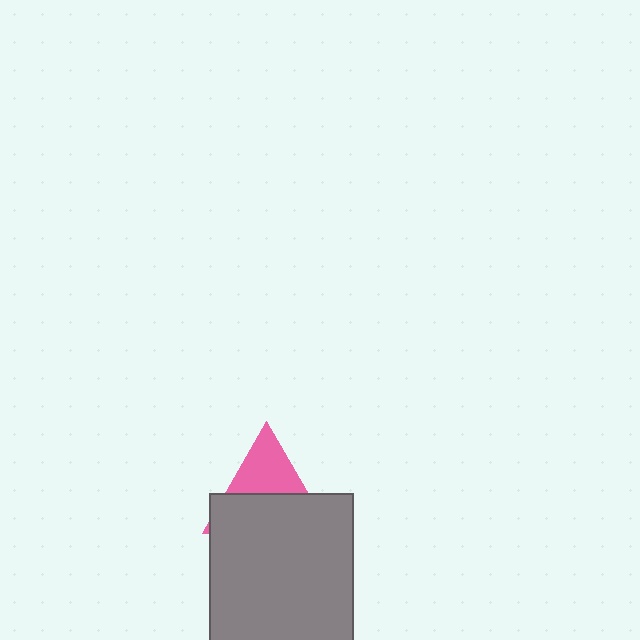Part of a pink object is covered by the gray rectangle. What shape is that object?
It is a triangle.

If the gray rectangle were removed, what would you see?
You would see the complete pink triangle.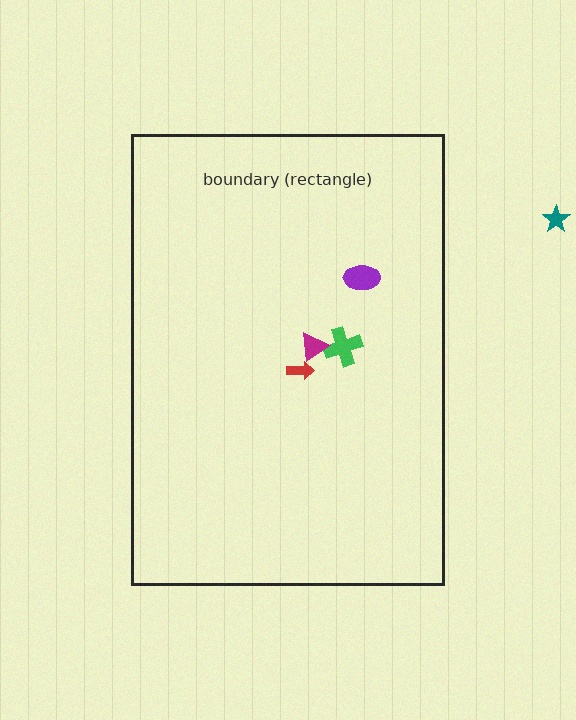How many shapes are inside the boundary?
4 inside, 1 outside.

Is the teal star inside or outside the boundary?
Outside.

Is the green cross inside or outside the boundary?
Inside.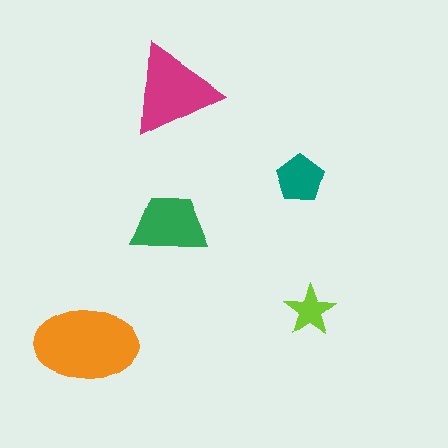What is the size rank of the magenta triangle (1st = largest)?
2nd.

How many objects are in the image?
There are 5 objects in the image.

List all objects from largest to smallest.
The orange ellipse, the magenta triangle, the green trapezoid, the teal pentagon, the lime star.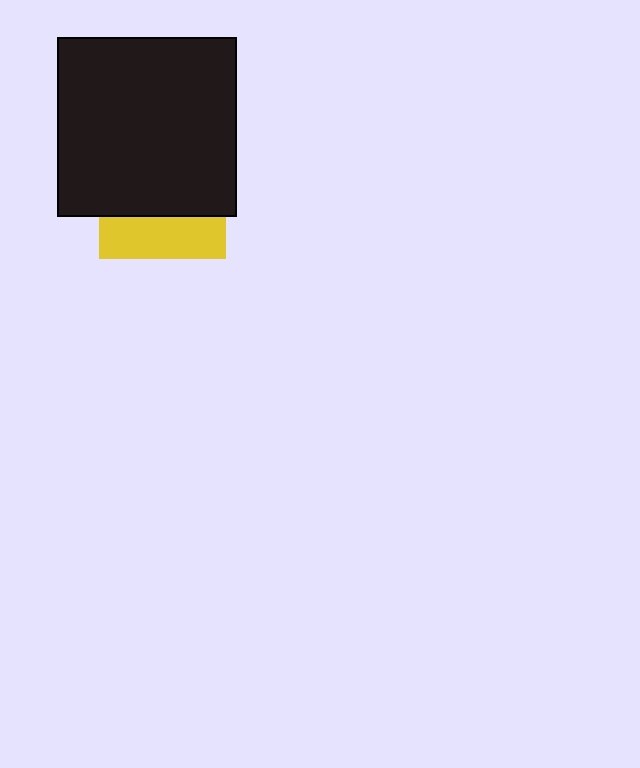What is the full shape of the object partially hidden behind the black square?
The partially hidden object is a yellow square.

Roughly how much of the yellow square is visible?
A small part of it is visible (roughly 33%).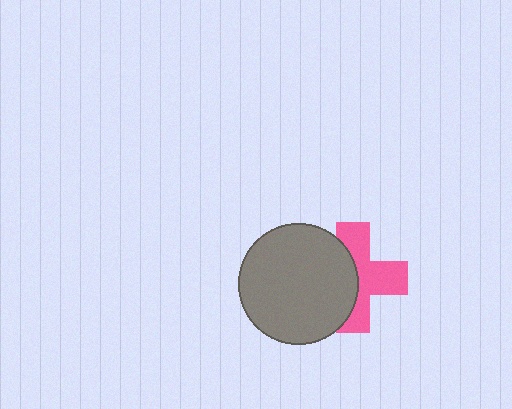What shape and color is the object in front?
The object in front is a gray circle.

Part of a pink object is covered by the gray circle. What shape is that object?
It is a cross.